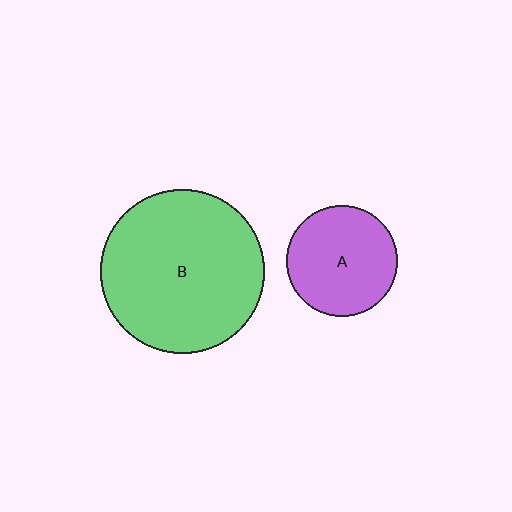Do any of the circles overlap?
No, none of the circles overlap.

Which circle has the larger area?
Circle B (green).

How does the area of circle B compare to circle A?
Approximately 2.2 times.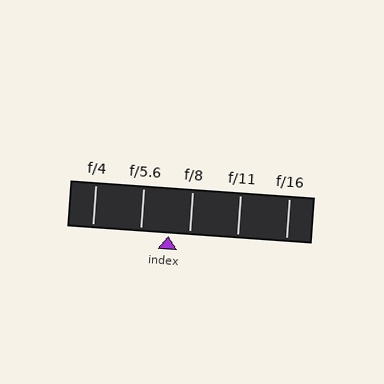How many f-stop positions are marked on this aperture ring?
There are 5 f-stop positions marked.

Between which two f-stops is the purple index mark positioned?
The index mark is between f/5.6 and f/8.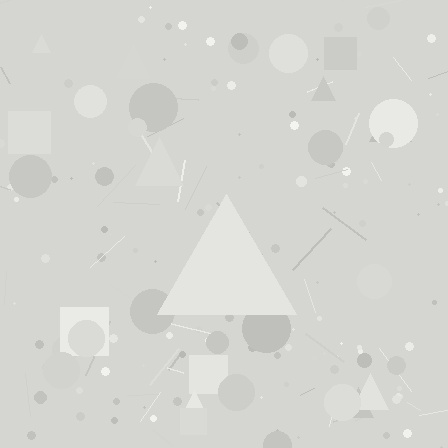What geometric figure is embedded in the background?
A triangle is embedded in the background.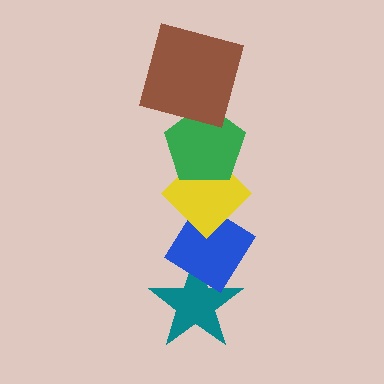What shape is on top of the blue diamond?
The yellow diamond is on top of the blue diamond.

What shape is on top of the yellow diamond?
The green pentagon is on top of the yellow diamond.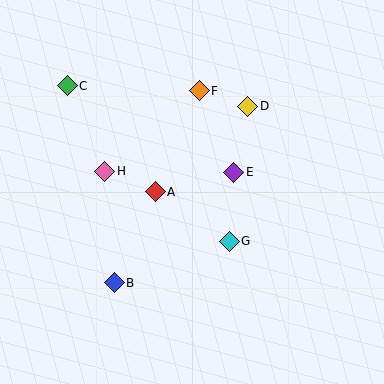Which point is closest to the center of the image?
Point A at (155, 192) is closest to the center.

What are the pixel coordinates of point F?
Point F is at (199, 91).